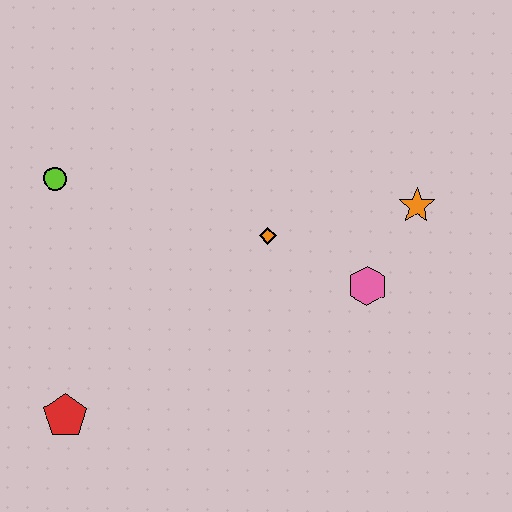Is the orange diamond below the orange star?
Yes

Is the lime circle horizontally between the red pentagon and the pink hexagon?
No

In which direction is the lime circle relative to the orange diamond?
The lime circle is to the left of the orange diamond.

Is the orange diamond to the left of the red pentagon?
No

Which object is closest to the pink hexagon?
The orange star is closest to the pink hexagon.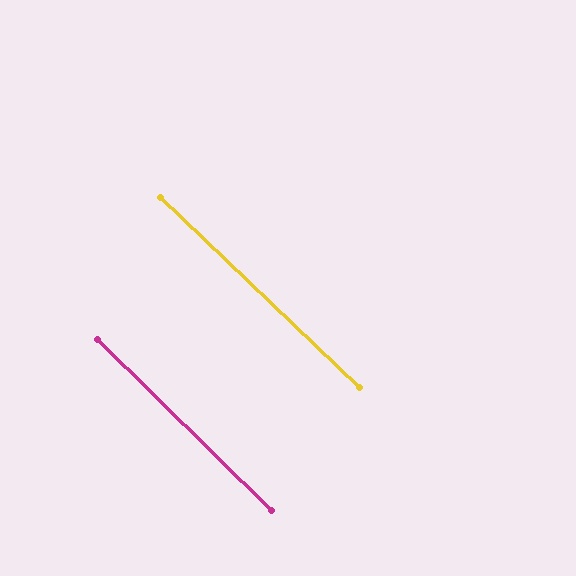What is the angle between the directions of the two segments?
Approximately 1 degree.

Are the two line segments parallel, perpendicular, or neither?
Parallel — their directions differ by only 0.8°.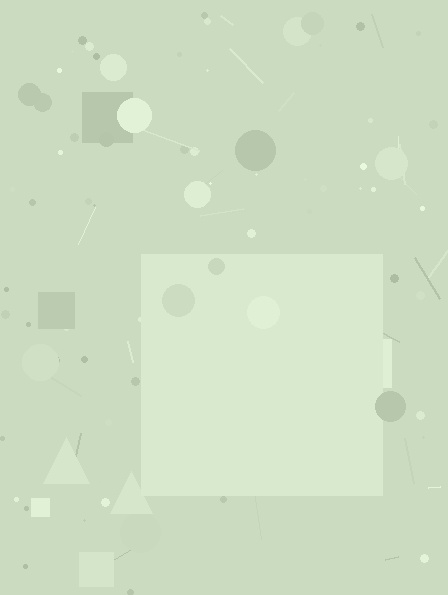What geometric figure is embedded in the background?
A square is embedded in the background.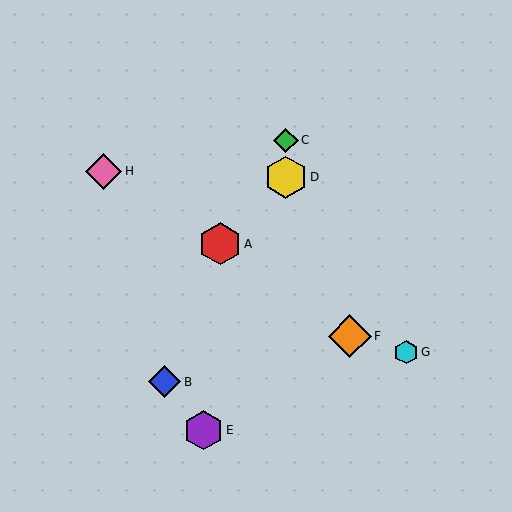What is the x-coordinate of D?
Object D is at x≈286.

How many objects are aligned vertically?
2 objects (C, D) are aligned vertically.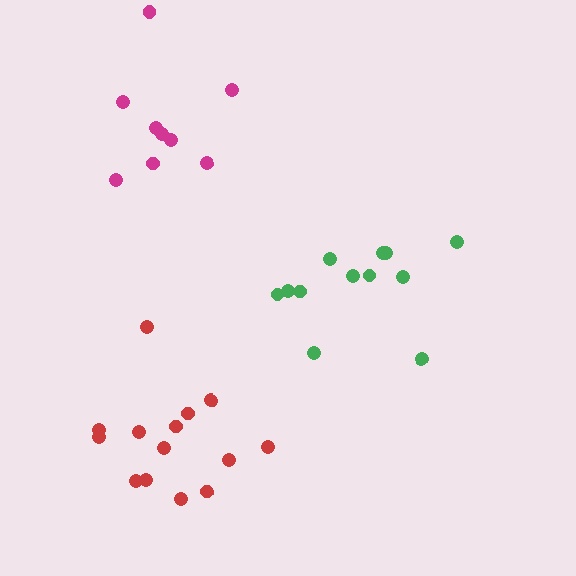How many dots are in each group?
Group 1: 9 dots, Group 2: 12 dots, Group 3: 14 dots (35 total).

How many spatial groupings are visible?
There are 3 spatial groupings.